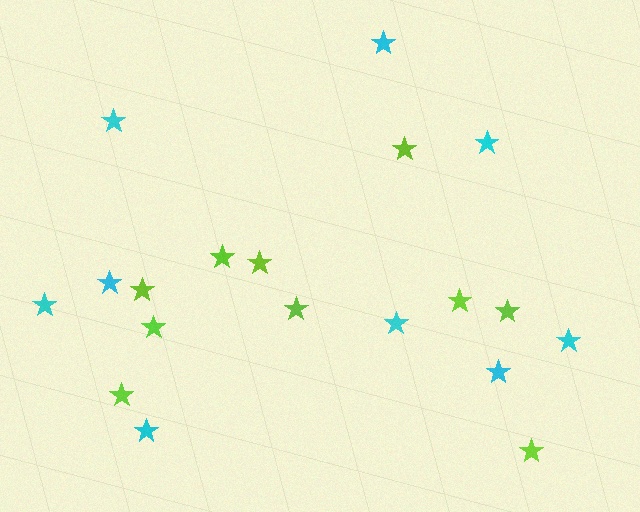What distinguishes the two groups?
There are 2 groups: one group of cyan stars (9) and one group of lime stars (10).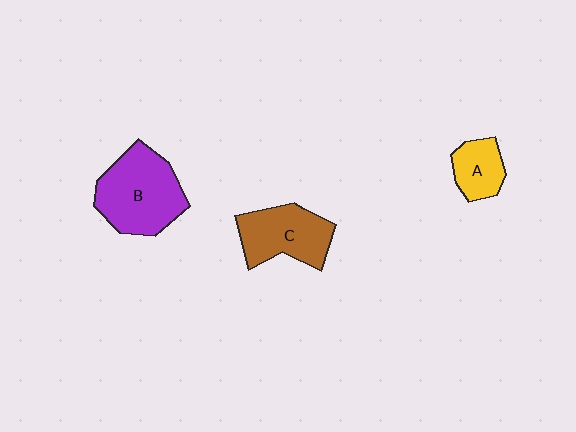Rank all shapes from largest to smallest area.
From largest to smallest: B (purple), C (brown), A (yellow).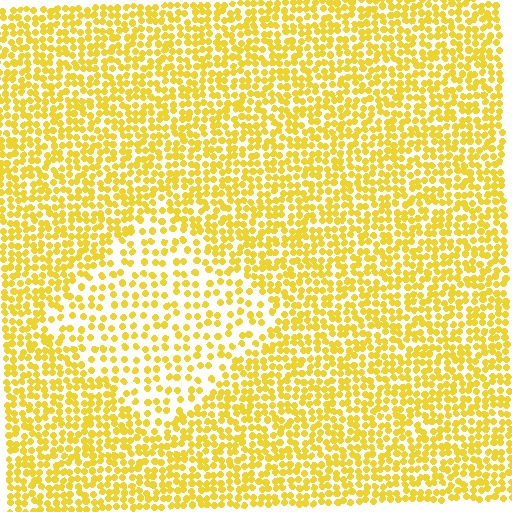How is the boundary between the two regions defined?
The boundary is defined by a change in element density (approximately 2.0x ratio). All elements are the same color, size, and shape.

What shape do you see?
I see a diamond.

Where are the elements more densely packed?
The elements are more densely packed outside the diamond boundary.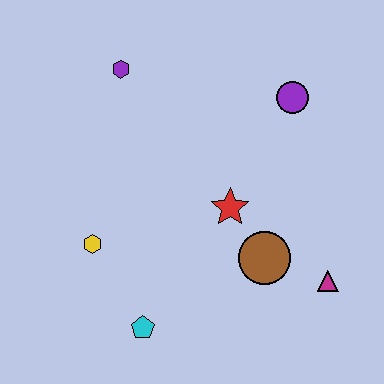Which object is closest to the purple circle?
The red star is closest to the purple circle.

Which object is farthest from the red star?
The purple hexagon is farthest from the red star.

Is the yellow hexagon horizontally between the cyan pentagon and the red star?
No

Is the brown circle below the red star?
Yes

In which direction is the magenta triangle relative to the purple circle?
The magenta triangle is below the purple circle.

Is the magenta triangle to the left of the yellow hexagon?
No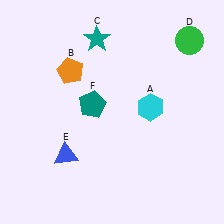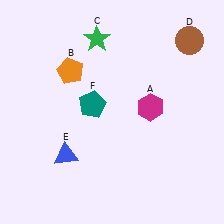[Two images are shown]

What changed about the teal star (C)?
In Image 1, C is teal. In Image 2, it changed to green.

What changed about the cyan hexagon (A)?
In Image 1, A is cyan. In Image 2, it changed to magenta.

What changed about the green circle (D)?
In Image 1, D is green. In Image 2, it changed to brown.